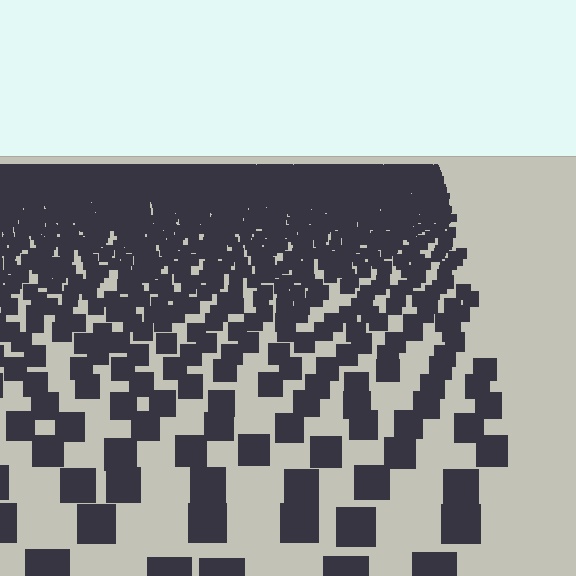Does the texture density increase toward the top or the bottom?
Density increases toward the top.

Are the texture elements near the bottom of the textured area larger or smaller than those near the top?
Larger. Near the bottom, elements are closer to the viewer and appear at a bigger on-screen size.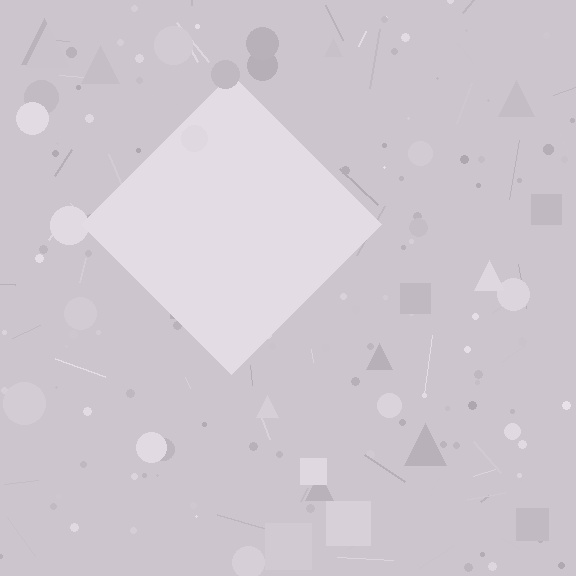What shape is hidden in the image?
A diamond is hidden in the image.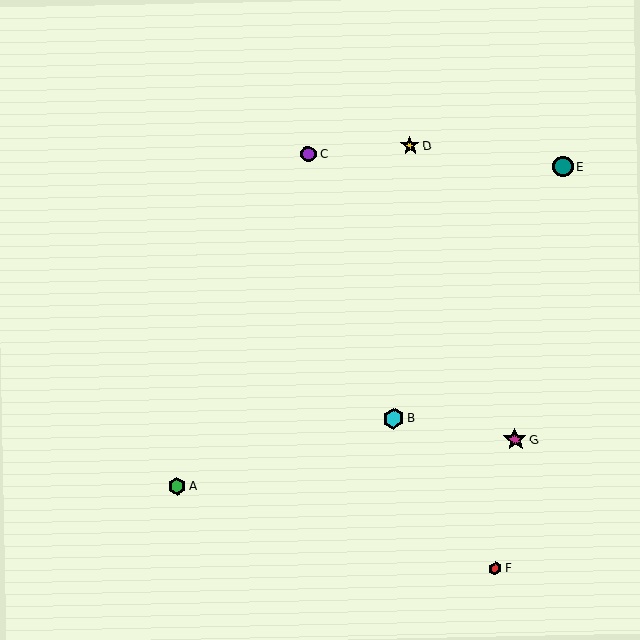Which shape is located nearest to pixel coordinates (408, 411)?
The cyan hexagon (labeled B) at (394, 418) is nearest to that location.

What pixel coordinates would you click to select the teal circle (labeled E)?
Click at (563, 167) to select the teal circle E.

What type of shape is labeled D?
Shape D is a yellow star.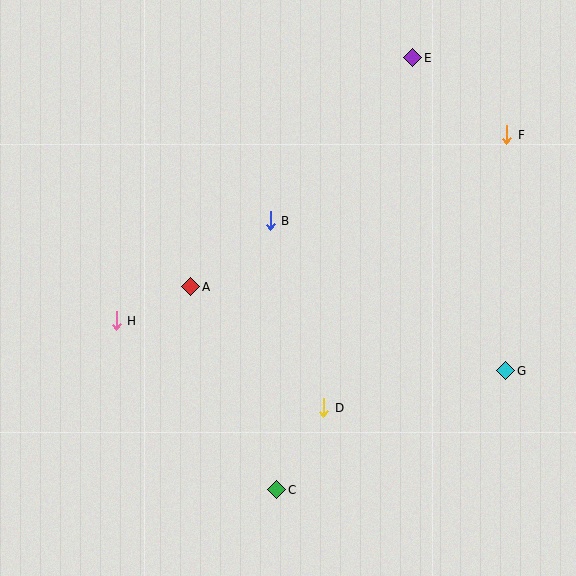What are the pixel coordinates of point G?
Point G is at (506, 371).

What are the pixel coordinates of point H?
Point H is at (116, 321).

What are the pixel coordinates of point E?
Point E is at (413, 58).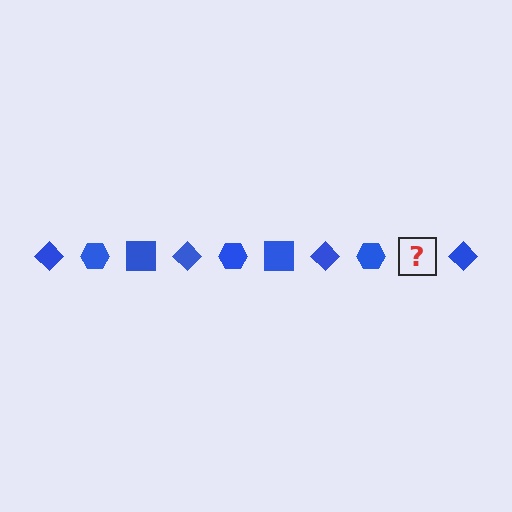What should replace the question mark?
The question mark should be replaced with a blue square.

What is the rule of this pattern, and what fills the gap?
The rule is that the pattern cycles through diamond, hexagon, square shapes in blue. The gap should be filled with a blue square.